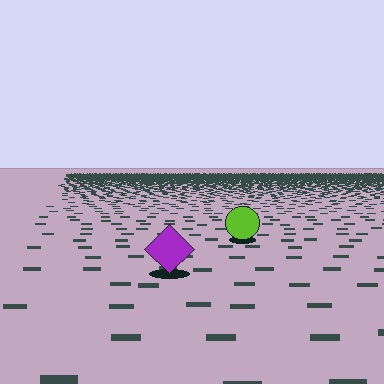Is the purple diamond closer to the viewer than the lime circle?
Yes. The purple diamond is closer — you can tell from the texture gradient: the ground texture is coarser near it.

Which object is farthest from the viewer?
The lime circle is farthest from the viewer. It appears smaller and the ground texture around it is denser.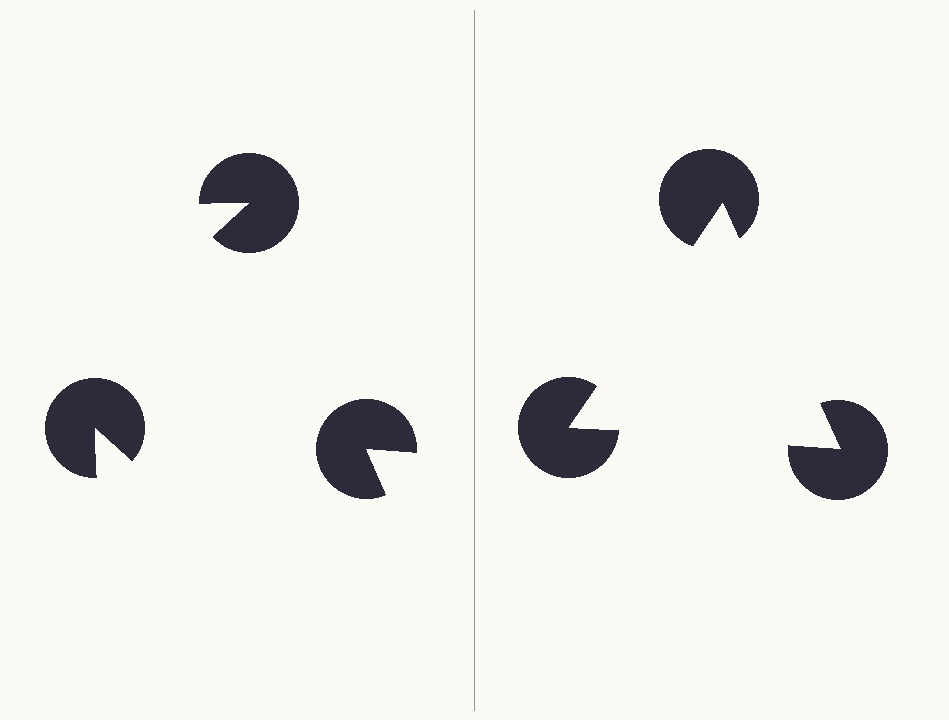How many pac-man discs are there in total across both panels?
6 — 3 on each side.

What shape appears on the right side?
An illusory triangle.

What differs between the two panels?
The pac-man discs are positioned identically on both sides; only the wedge orientations differ. On the right they align to a triangle; on the left they are misaligned.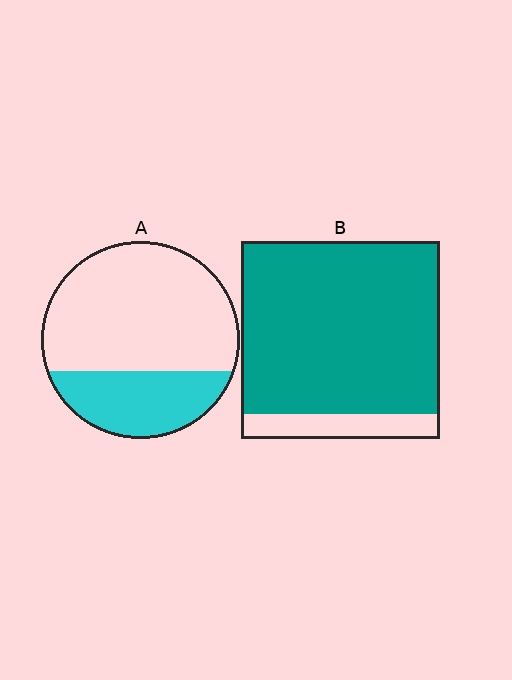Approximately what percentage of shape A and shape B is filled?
A is approximately 30% and B is approximately 85%.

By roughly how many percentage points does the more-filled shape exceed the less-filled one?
By roughly 55 percentage points (B over A).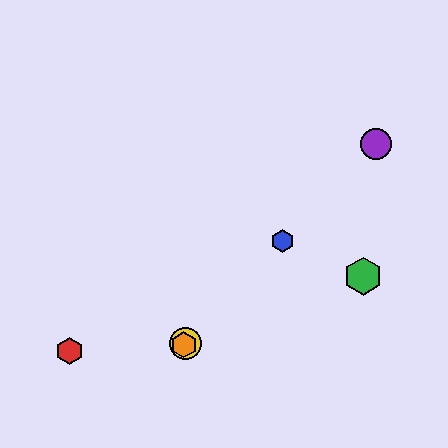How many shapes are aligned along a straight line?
4 shapes (the blue hexagon, the yellow circle, the purple circle, the orange hexagon) are aligned along a straight line.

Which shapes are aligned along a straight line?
The blue hexagon, the yellow circle, the purple circle, the orange hexagon are aligned along a straight line.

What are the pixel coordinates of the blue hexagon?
The blue hexagon is at (283, 241).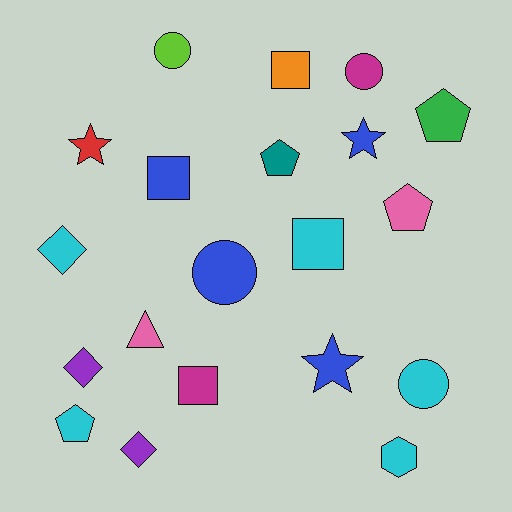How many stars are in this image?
There are 3 stars.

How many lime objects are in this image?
There is 1 lime object.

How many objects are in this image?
There are 20 objects.